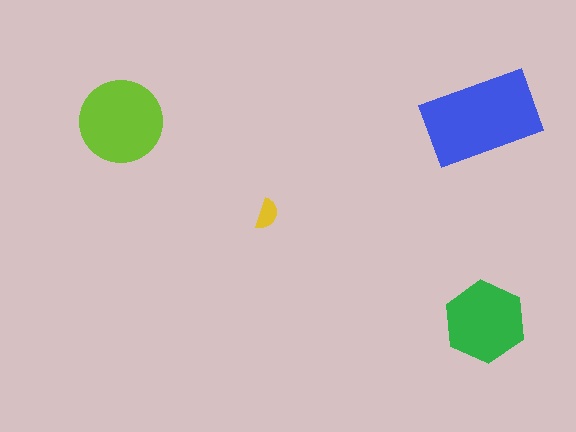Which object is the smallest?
The yellow semicircle.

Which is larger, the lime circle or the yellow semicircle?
The lime circle.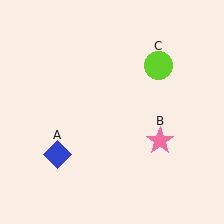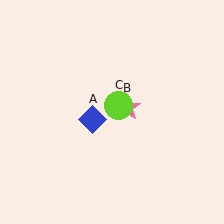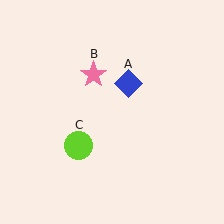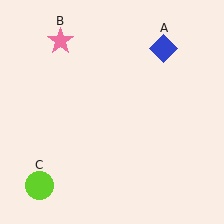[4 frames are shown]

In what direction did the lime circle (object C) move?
The lime circle (object C) moved down and to the left.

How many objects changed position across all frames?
3 objects changed position: blue diamond (object A), pink star (object B), lime circle (object C).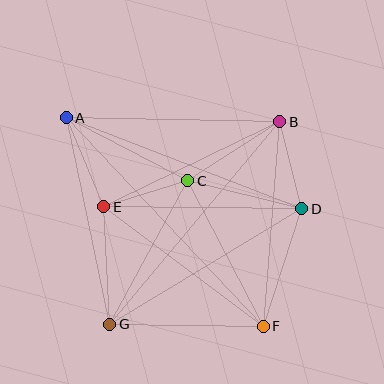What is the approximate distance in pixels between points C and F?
The distance between C and F is approximately 164 pixels.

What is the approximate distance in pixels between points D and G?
The distance between D and G is approximately 224 pixels.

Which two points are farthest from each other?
Points A and F are farthest from each other.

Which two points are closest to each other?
Points C and E are closest to each other.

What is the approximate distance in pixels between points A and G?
The distance between A and G is approximately 211 pixels.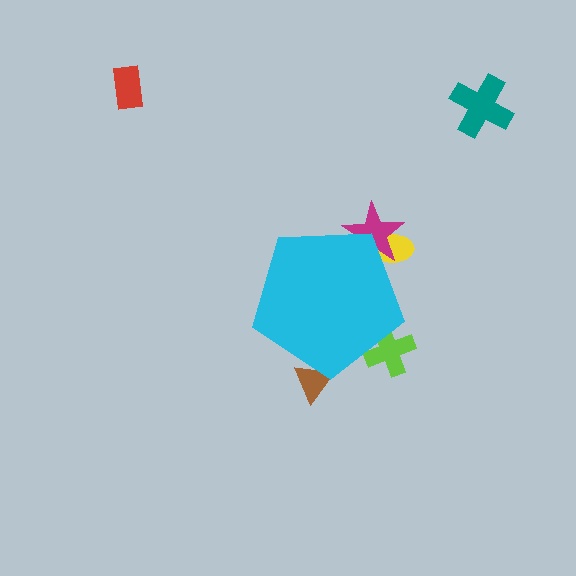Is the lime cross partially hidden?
Yes, the lime cross is partially hidden behind the cyan pentagon.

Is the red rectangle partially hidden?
No, the red rectangle is fully visible.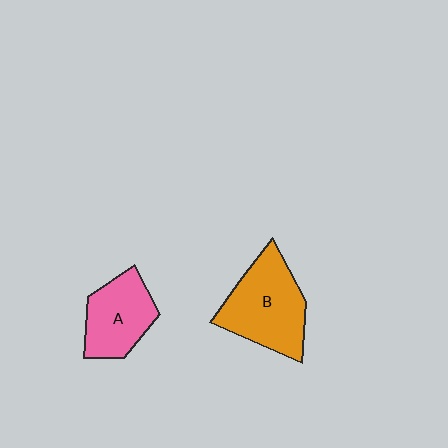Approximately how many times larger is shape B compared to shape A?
Approximately 1.4 times.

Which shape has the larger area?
Shape B (orange).